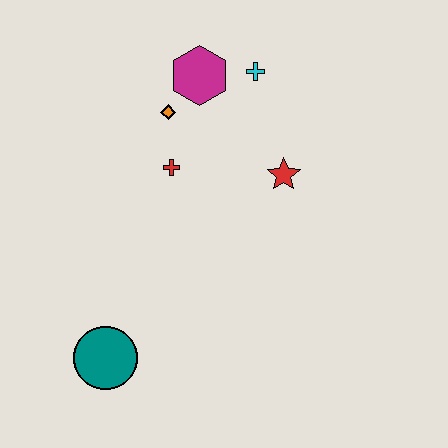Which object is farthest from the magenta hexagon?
The teal circle is farthest from the magenta hexagon.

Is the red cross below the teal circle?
No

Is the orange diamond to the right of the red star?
No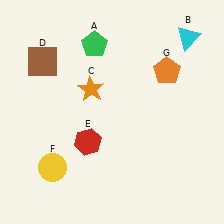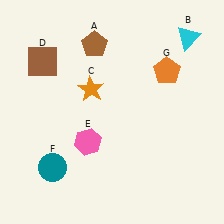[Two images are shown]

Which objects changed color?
A changed from green to brown. E changed from red to pink. F changed from yellow to teal.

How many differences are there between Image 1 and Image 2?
There are 3 differences between the two images.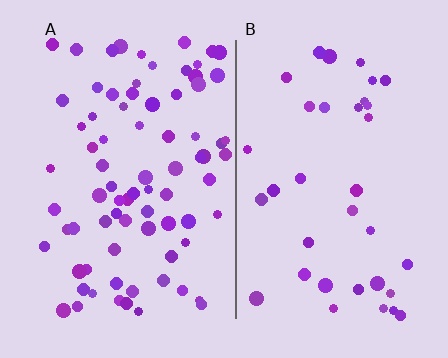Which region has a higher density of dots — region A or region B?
A (the left).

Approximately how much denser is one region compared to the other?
Approximately 2.2× — region A over region B.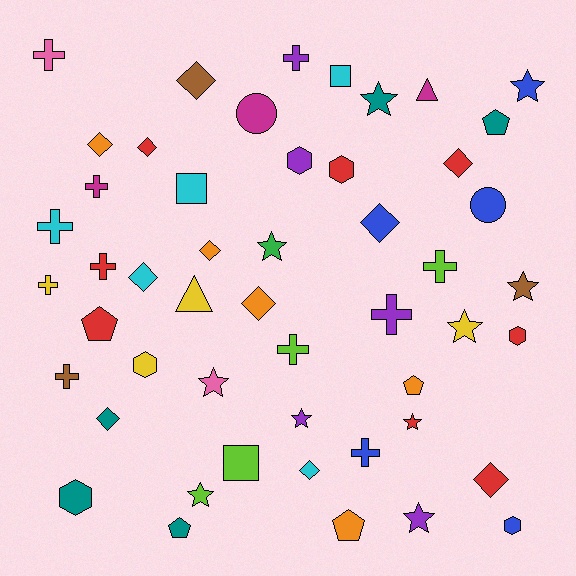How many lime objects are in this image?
There are 4 lime objects.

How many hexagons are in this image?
There are 6 hexagons.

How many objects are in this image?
There are 50 objects.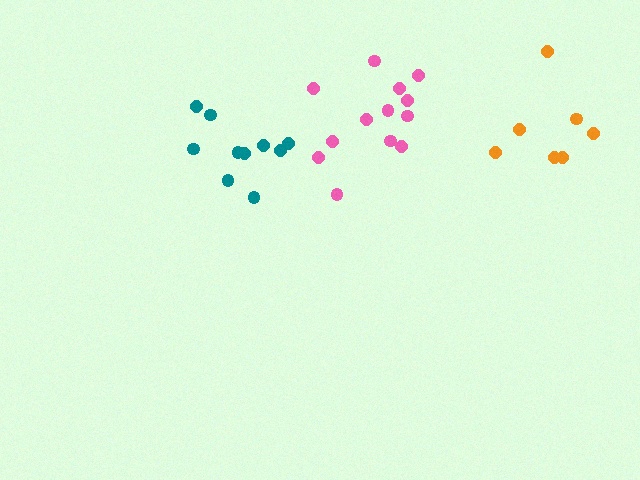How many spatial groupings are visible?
There are 3 spatial groupings.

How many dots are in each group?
Group 1: 10 dots, Group 2: 7 dots, Group 3: 13 dots (30 total).